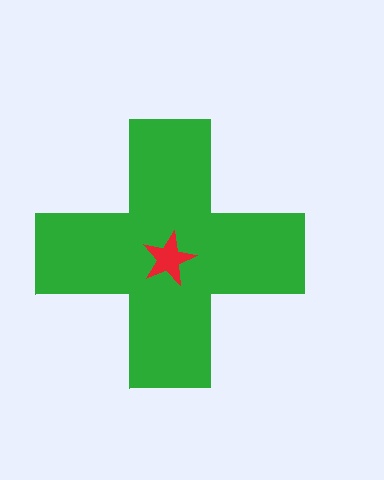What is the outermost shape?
The green cross.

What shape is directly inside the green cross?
The red star.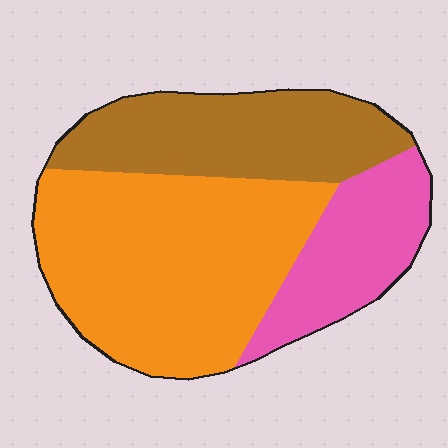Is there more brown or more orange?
Orange.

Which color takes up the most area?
Orange, at roughly 50%.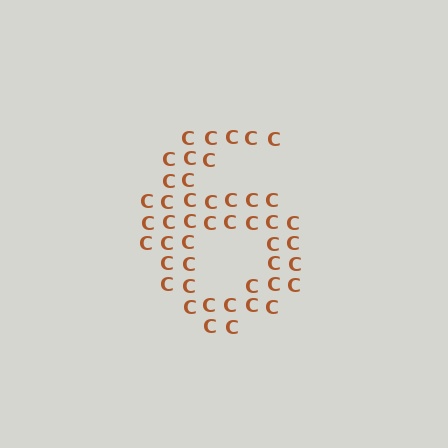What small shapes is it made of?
It is made of small letter C's.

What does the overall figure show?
The overall figure shows the digit 6.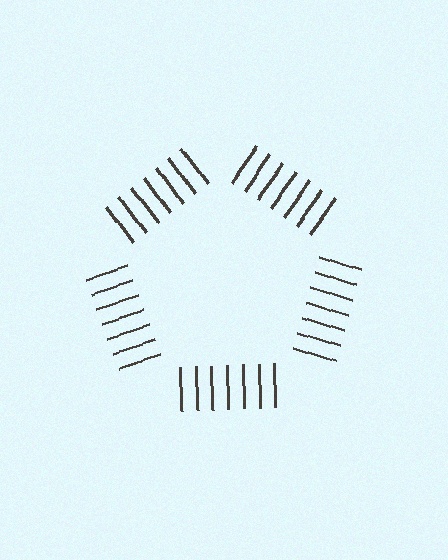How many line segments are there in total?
35 — 7 along each of the 5 edges.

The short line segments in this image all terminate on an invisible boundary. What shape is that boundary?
An illusory pentagon — the line segments terminate on its edges but no continuous stroke is drawn.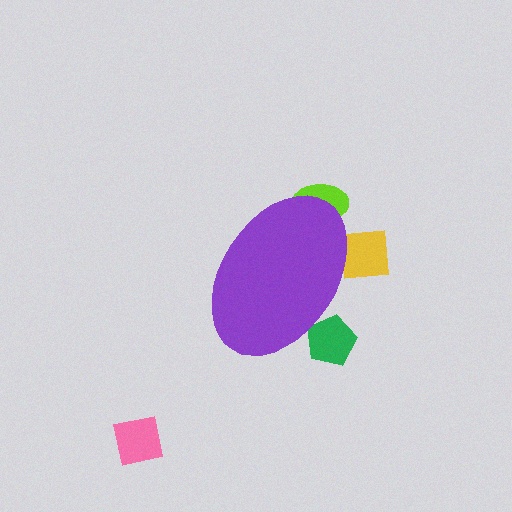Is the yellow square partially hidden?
Yes, the yellow square is partially hidden behind the purple ellipse.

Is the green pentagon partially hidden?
Yes, the green pentagon is partially hidden behind the purple ellipse.